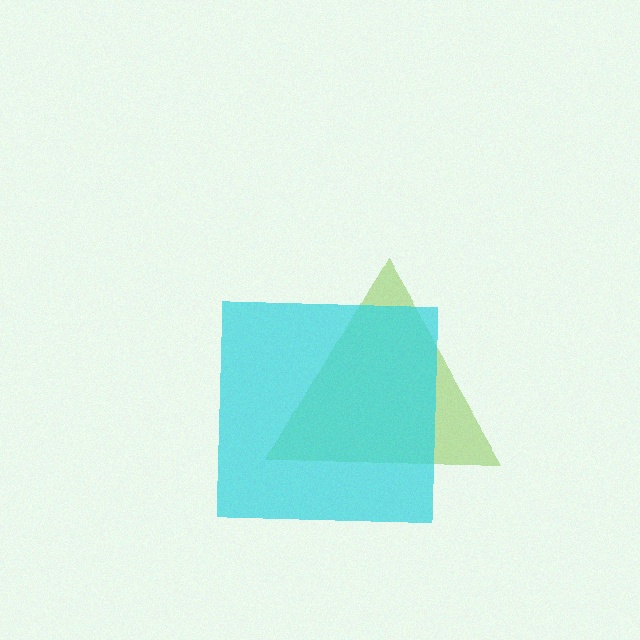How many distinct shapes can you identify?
There are 2 distinct shapes: a lime triangle, a cyan square.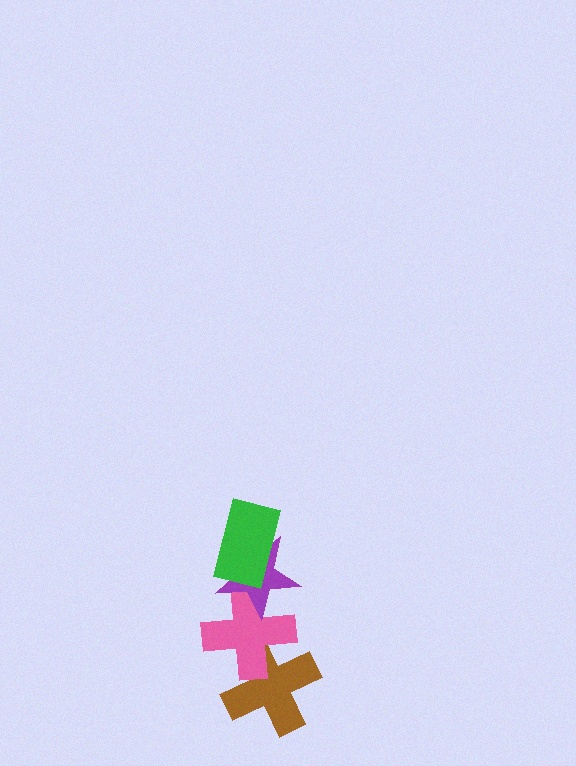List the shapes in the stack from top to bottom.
From top to bottom: the green rectangle, the purple star, the pink cross, the brown cross.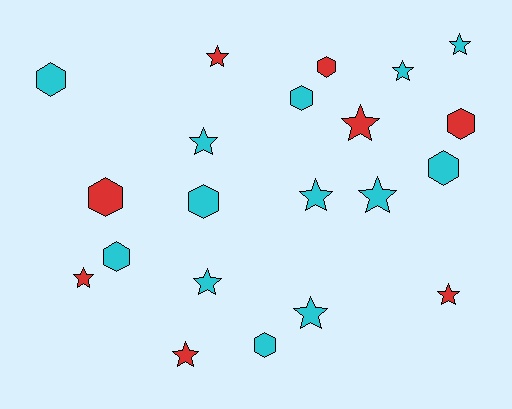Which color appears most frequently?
Cyan, with 13 objects.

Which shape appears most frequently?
Star, with 12 objects.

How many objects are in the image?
There are 21 objects.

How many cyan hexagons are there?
There are 6 cyan hexagons.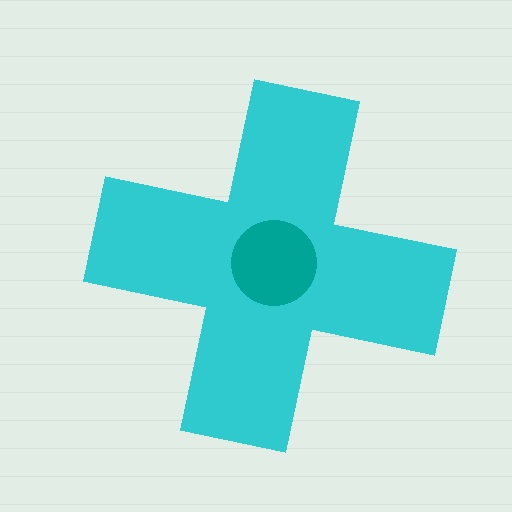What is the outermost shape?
The cyan cross.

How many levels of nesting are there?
2.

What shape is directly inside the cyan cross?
The teal circle.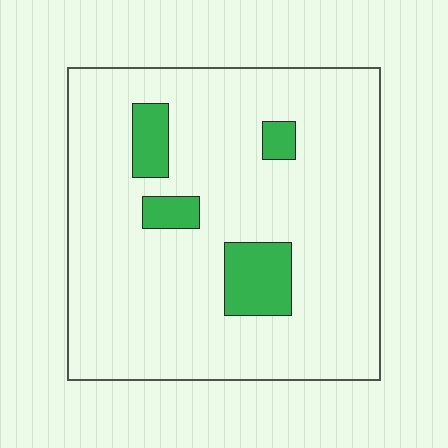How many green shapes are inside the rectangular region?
4.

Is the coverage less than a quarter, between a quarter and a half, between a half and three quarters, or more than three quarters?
Less than a quarter.